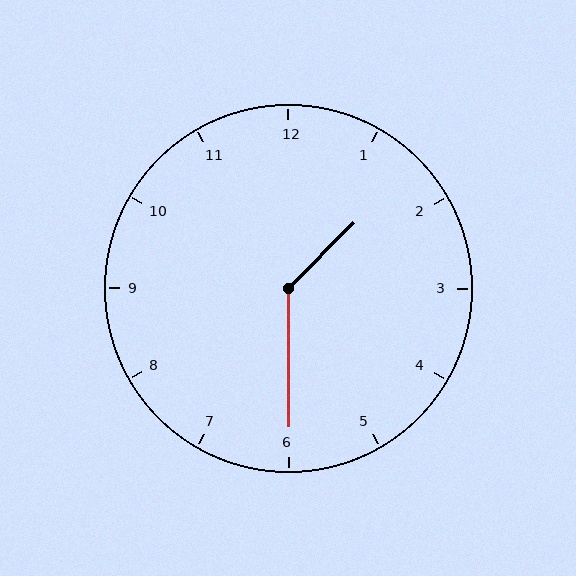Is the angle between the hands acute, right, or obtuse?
It is obtuse.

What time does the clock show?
1:30.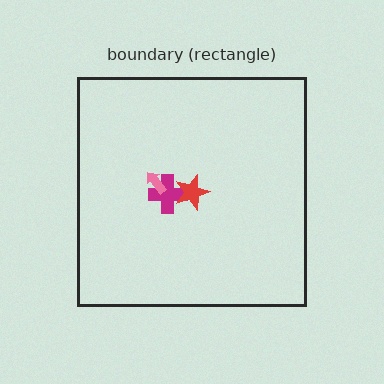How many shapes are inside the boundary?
3 inside, 0 outside.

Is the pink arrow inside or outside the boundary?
Inside.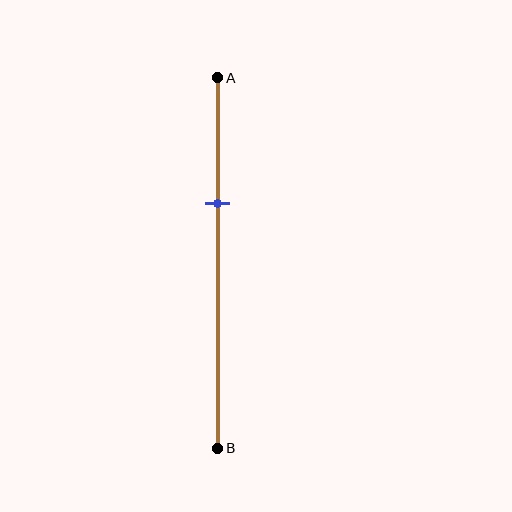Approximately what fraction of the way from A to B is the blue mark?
The blue mark is approximately 35% of the way from A to B.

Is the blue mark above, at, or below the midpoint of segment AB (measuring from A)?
The blue mark is above the midpoint of segment AB.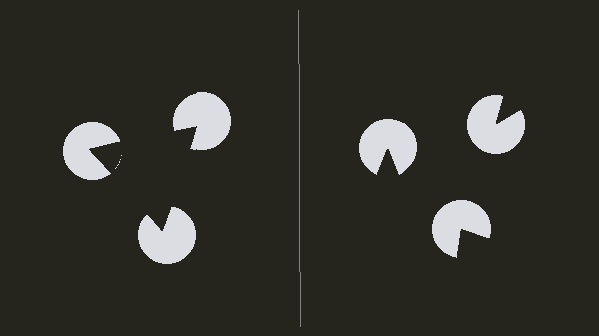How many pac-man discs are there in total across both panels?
6 — 3 on each side.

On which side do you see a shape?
An illusory triangle appears on the left side. On the right side the wedge cuts are rotated, so no coherent shape forms.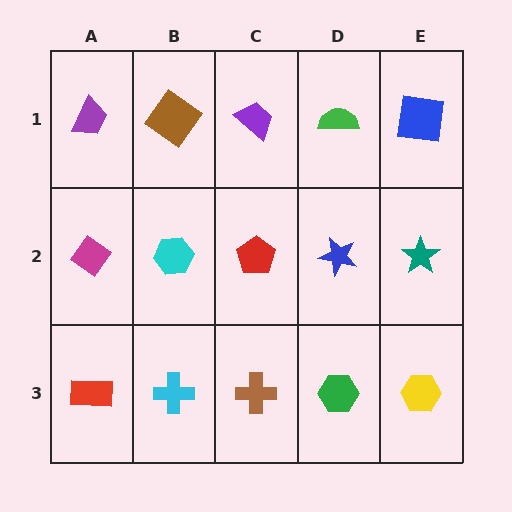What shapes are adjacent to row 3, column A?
A magenta diamond (row 2, column A), a cyan cross (row 3, column B).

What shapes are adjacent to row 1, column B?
A cyan hexagon (row 2, column B), a purple trapezoid (row 1, column A), a purple trapezoid (row 1, column C).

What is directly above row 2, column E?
A blue square.